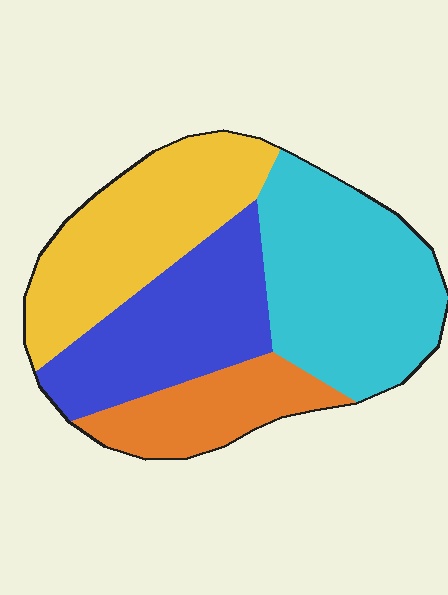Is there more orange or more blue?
Blue.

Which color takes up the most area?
Cyan, at roughly 35%.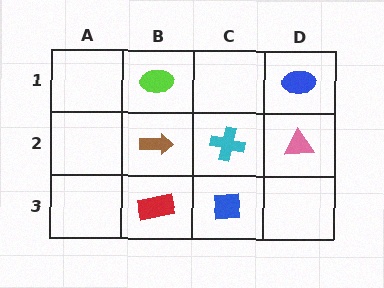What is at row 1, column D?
A blue ellipse.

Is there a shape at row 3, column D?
No, that cell is empty.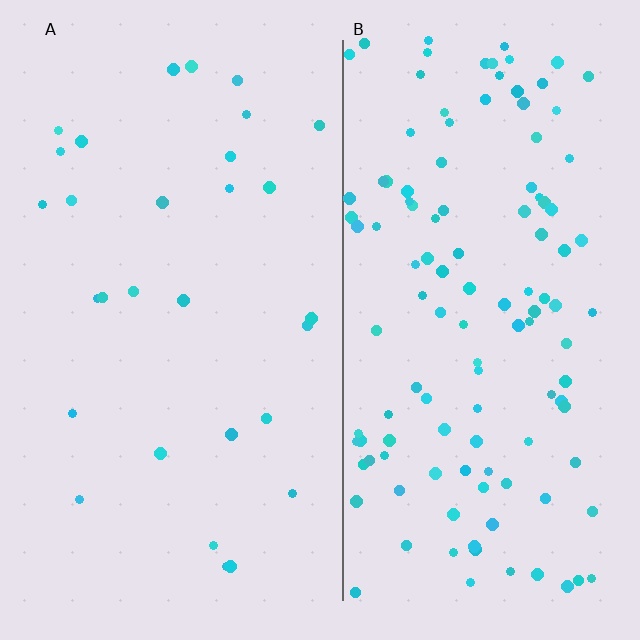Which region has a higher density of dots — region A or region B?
B (the right).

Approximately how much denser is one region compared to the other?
Approximately 4.2× — region B over region A.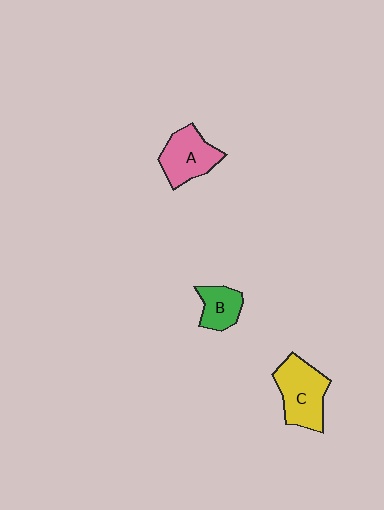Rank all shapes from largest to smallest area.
From largest to smallest: C (yellow), A (pink), B (green).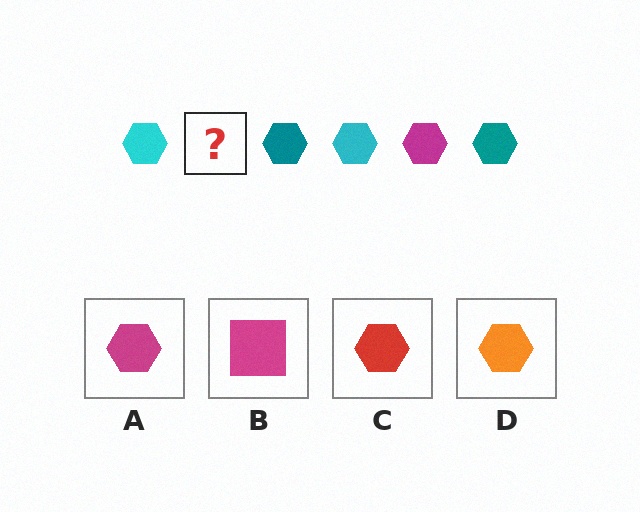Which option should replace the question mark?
Option A.